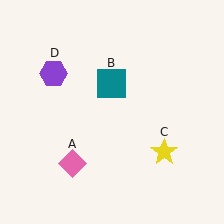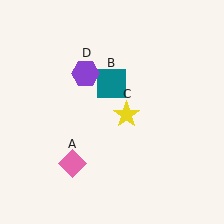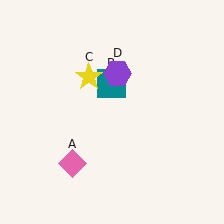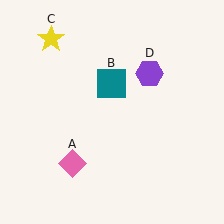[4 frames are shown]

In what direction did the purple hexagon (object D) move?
The purple hexagon (object D) moved right.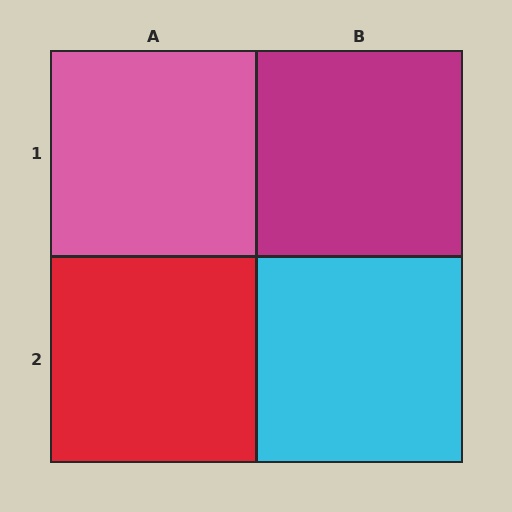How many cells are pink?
1 cell is pink.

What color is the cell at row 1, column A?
Pink.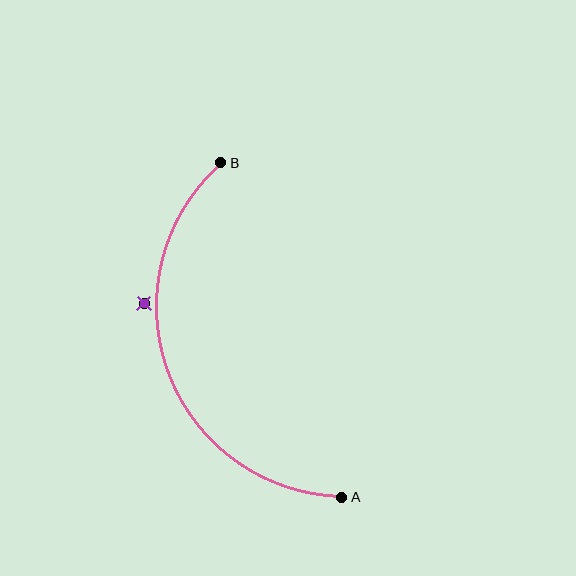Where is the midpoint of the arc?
The arc midpoint is the point on the curve farthest from the straight line joining A and B. It sits to the left of that line.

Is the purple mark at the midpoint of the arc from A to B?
No — the purple mark does not lie on the arc at all. It sits slightly outside the curve.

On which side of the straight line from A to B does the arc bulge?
The arc bulges to the left of the straight line connecting A and B.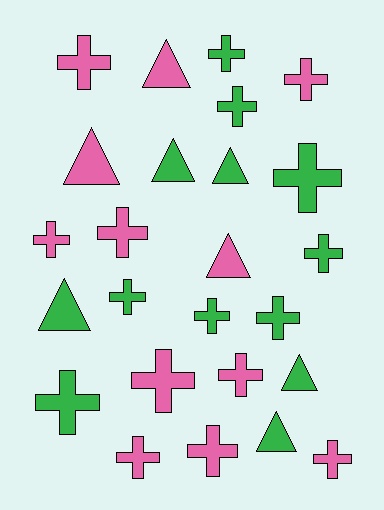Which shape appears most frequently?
Cross, with 17 objects.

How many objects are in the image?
There are 25 objects.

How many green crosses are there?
There are 8 green crosses.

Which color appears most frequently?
Green, with 13 objects.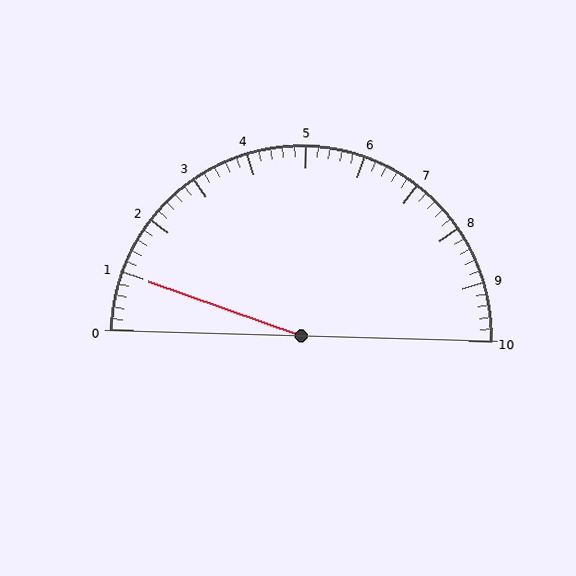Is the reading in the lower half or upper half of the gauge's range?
The reading is in the lower half of the range (0 to 10).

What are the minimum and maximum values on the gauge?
The gauge ranges from 0 to 10.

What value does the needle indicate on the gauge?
The needle indicates approximately 1.0.